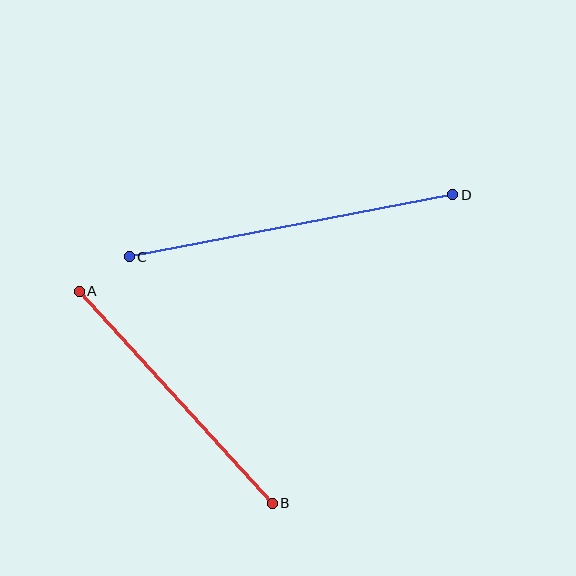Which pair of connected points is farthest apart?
Points C and D are farthest apart.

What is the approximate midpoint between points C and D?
The midpoint is at approximately (291, 226) pixels.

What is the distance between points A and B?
The distance is approximately 287 pixels.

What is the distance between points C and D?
The distance is approximately 329 pixels.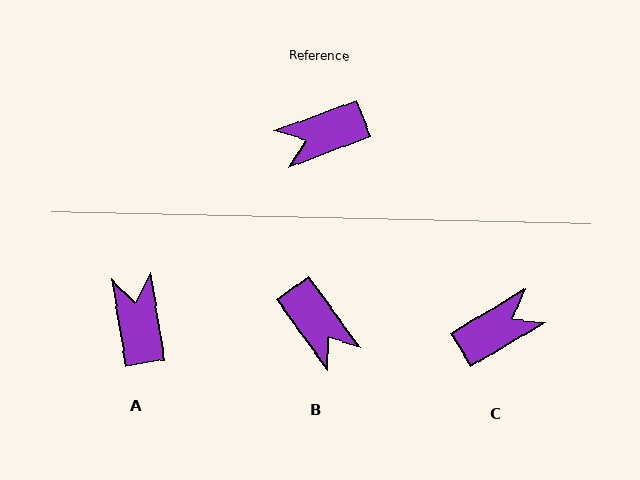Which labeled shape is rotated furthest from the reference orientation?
C, about 169 degrees away.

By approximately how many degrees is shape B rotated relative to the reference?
Approximately 106 degrees counter-clockwise.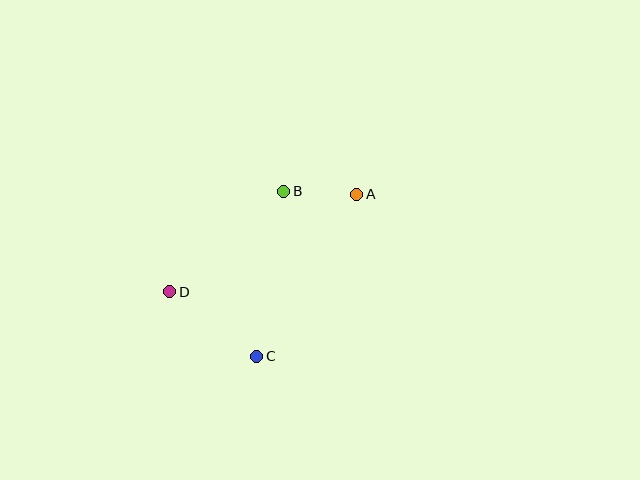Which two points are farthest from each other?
Points A and D are farthest from each other.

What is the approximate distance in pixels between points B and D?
The distance between B and D is approximately 152 pixels.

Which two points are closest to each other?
Points A and B are closest to each other.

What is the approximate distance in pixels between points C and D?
The distance between C and D is approximately 108 pixels.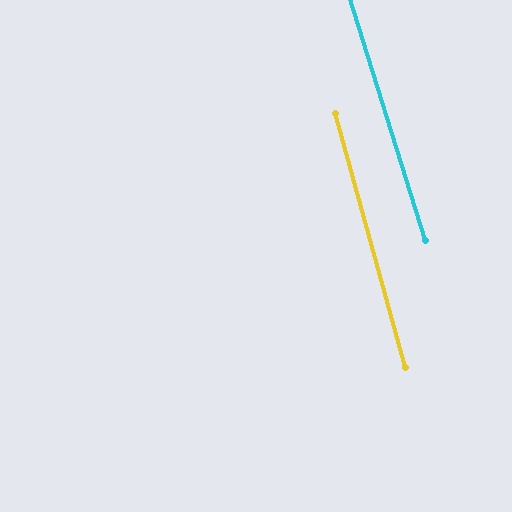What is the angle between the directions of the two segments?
Approximately 2 degrees.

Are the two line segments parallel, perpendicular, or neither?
Parallel — their directions differ by only 1.8°.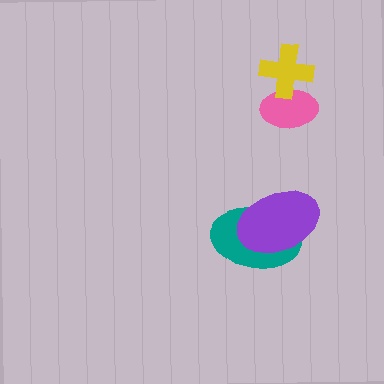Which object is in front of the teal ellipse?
The purple ellipse is in front of the teal ellipse.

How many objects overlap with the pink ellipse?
1 object overlaps with the pink ellipse.